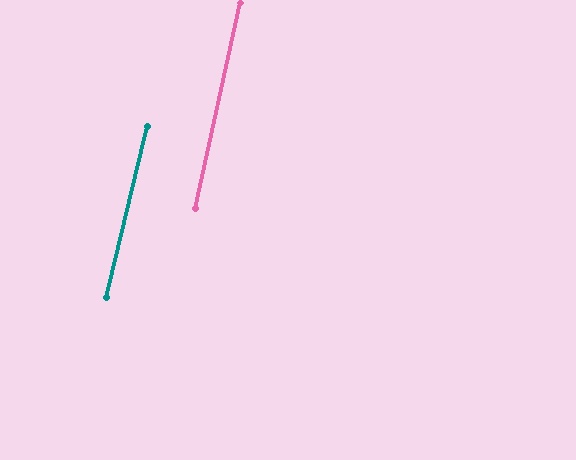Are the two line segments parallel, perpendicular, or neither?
Parallel — their directions differ by only 1.3°.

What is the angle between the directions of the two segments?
Approximately 1 degree.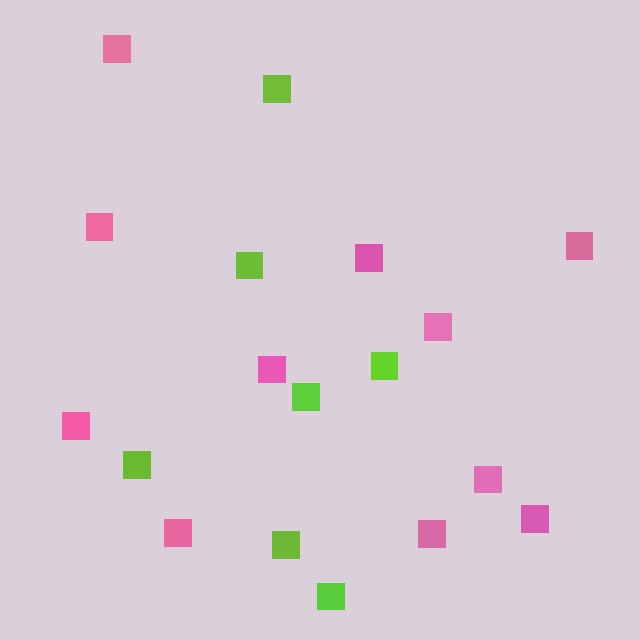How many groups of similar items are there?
There are 2 groups: one group of lime squares (7) and one group of pink squares (11).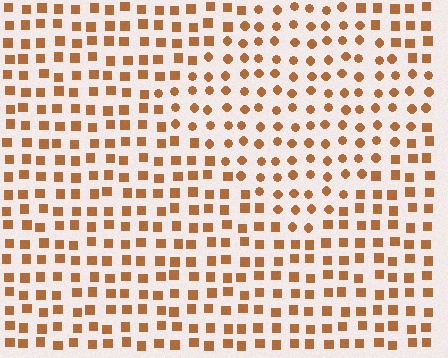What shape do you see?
I see a diamond.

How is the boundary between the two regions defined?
The boundary is defined by a change in element shape: circles inside vs. squares outside. All elements share the same color and spacing.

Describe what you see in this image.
The image is filled with small brown elements arranged in a uniform grid. A diamond-shaped region contains circles, while the surrounding area contains squares. The boundary is defined purely by the change in element shape.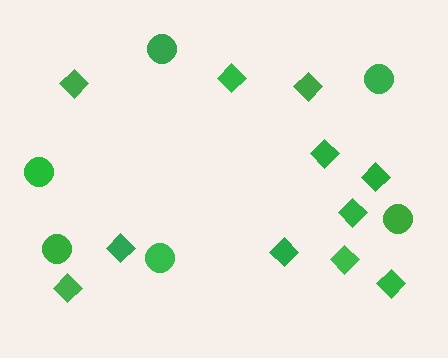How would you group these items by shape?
There are 2 groups: one group of diamonds (11) and one group of circles (6).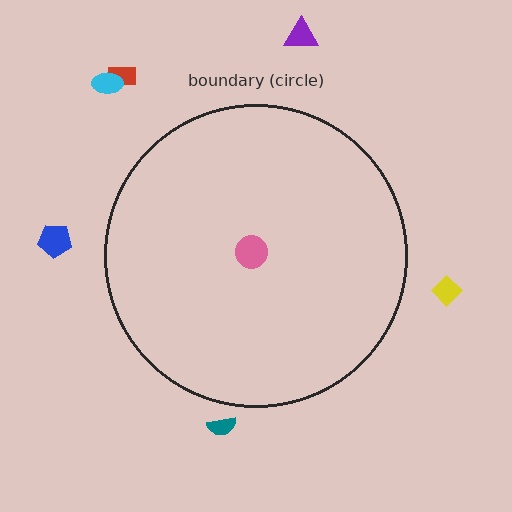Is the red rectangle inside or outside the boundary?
Outside.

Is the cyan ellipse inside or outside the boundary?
Outside.